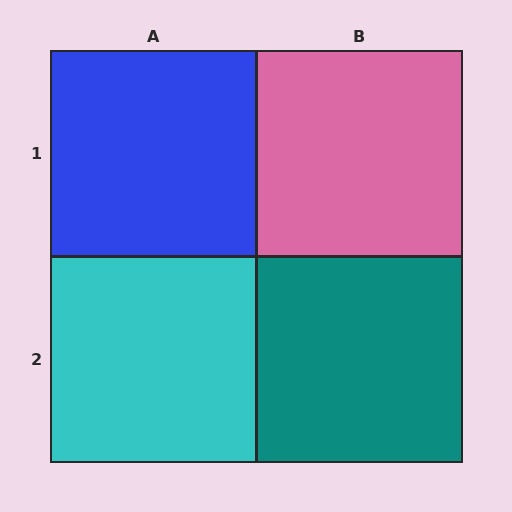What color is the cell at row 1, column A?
Blue.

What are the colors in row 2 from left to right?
Cyan, teal.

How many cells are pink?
1 cell is pink.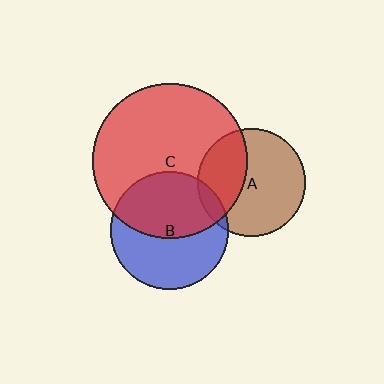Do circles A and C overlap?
Yes.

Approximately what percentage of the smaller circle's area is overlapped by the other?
Approximately 35%.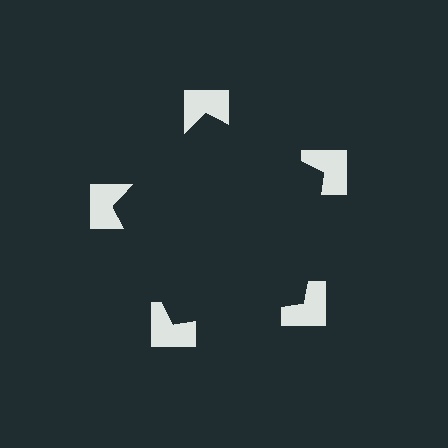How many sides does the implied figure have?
5 sides.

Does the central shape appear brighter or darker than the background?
It typically appears slightly darker than the background, even though no actual brightness change is drawn.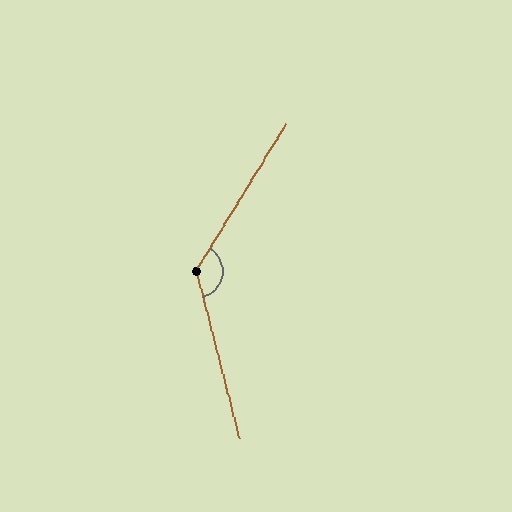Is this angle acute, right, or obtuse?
It is obtuse.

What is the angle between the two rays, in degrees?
Approximately 134 degrees.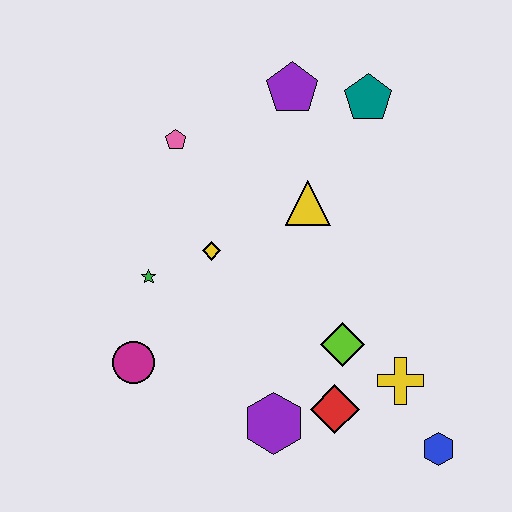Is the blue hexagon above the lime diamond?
No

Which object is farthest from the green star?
The blue hexagon is farthest from the green star.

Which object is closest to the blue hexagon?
The yellow cross is closest to the blue hexagon.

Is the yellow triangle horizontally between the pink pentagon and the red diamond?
Yes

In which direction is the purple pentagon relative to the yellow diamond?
The purple pentagon is above the yellow diamond.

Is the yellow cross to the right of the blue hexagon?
No